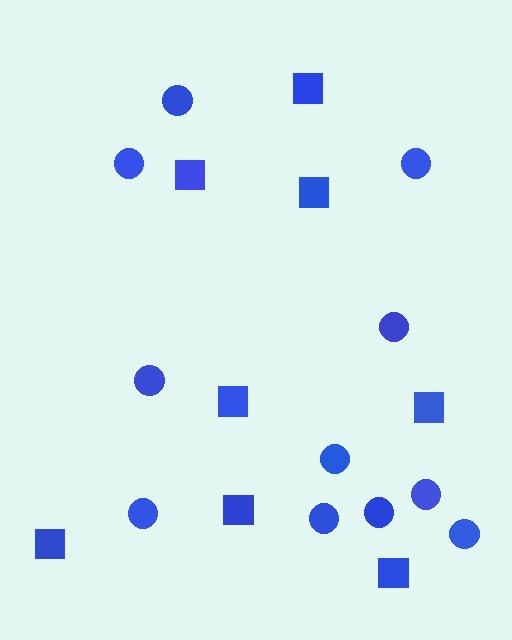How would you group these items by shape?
There are 2 groups: one group of squares (8) and one group of circles (11).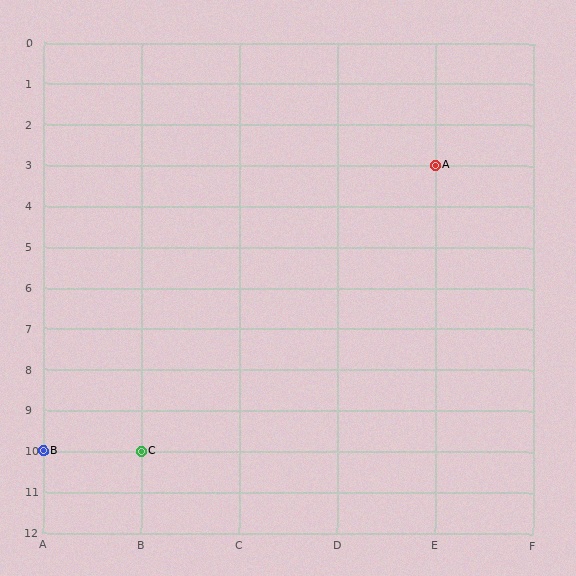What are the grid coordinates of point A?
Point A is at grid coordinates (E, 3).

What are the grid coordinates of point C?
Point C is at grid coordinates (B, 10).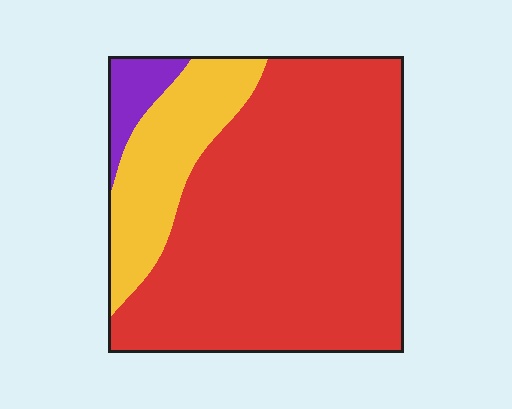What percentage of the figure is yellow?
Yellow takes up less than a quarter of the figure.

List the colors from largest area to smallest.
From largest to smallest: red, yellow, purple.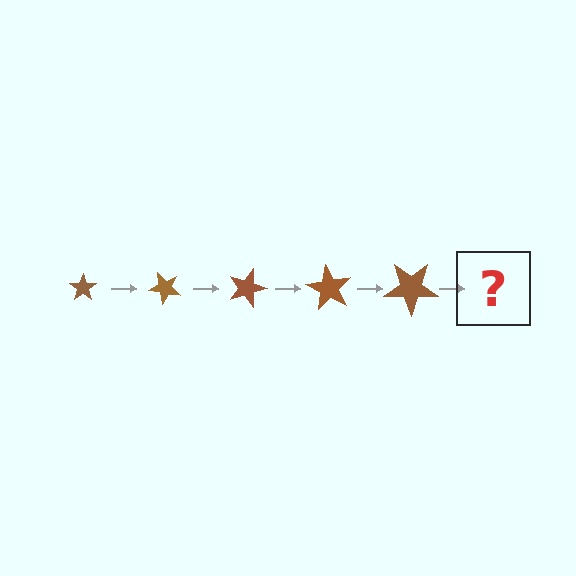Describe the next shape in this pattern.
It should be a star, larger than the previous one and rotated 225 degrees from the start.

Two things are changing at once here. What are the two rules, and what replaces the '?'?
The two rules are that the star grows larger each step and it rotates 45 degrees each step. The '?' should be a star, larger than the previous one and rotated 225 degrees from the start.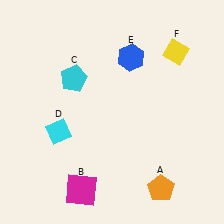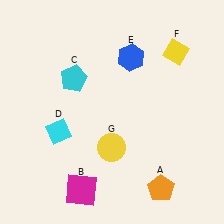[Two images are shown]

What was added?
A yellow circle (G) was added in Image 2.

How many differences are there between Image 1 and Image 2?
There is 1 difference between the two images.